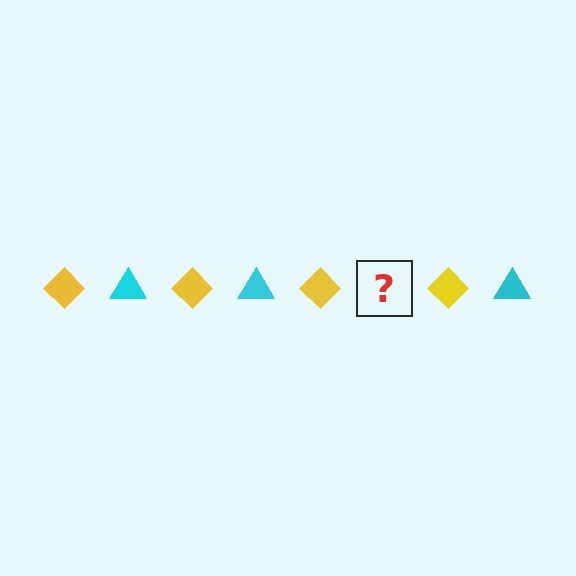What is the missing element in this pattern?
The missing element is a cyan triangle.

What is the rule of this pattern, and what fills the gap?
The rule is that the pattern alternates between yellow diamond and cyan triangle. The gap should be filled with a cyan triangle.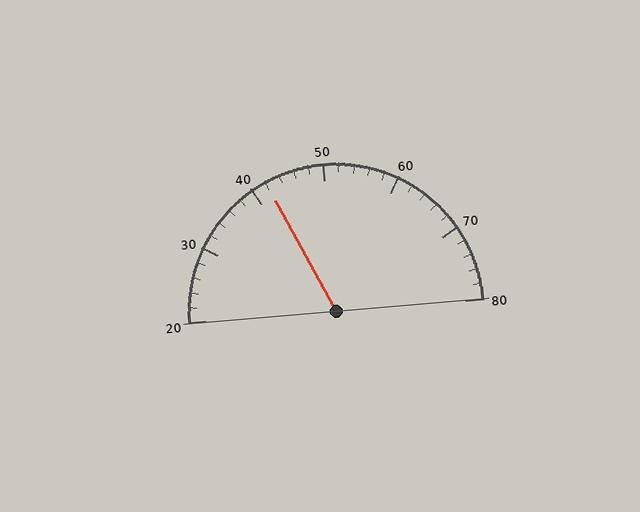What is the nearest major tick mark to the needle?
The nearest major tick mark is 40.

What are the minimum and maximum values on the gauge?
The gauge ranges from 20 to 80.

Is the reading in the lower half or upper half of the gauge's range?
The reading is in the lower half of the range (20 to 80).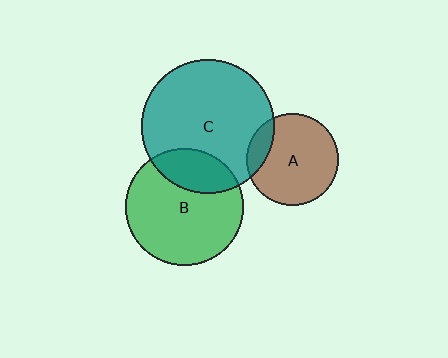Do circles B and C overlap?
Yes.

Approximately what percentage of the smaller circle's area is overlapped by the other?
Approximately 25%.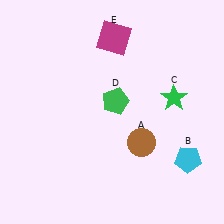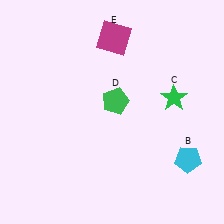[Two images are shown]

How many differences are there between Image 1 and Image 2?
There is 1 difference between the two images.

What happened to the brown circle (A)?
The brown circle (A) was removed in Image 2. It was in the bottom-right area of Image 1.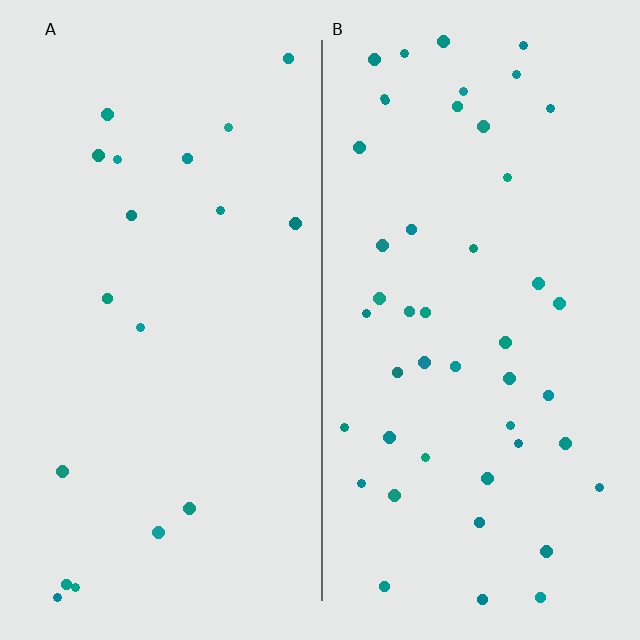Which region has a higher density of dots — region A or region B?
B (the right).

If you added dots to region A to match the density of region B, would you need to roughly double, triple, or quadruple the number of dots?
Approximately triple.